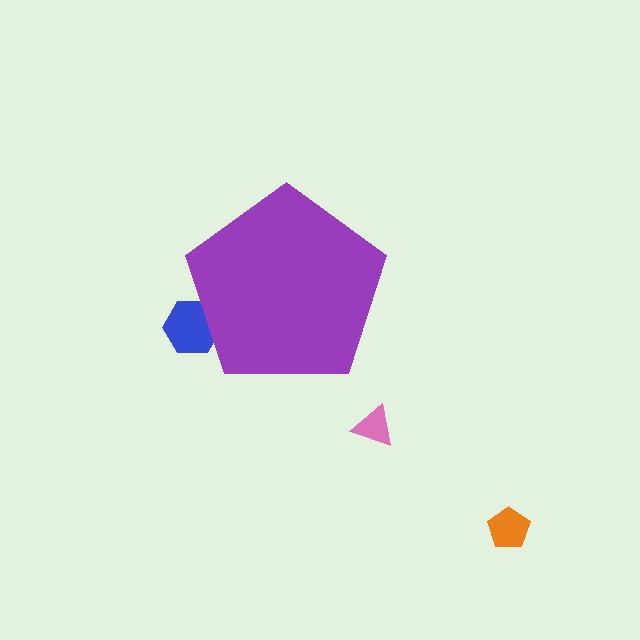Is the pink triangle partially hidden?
No, the pink triangle is fully visible.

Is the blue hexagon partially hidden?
Yes, the blue hexagon is partially hidden behind the purple pentagon.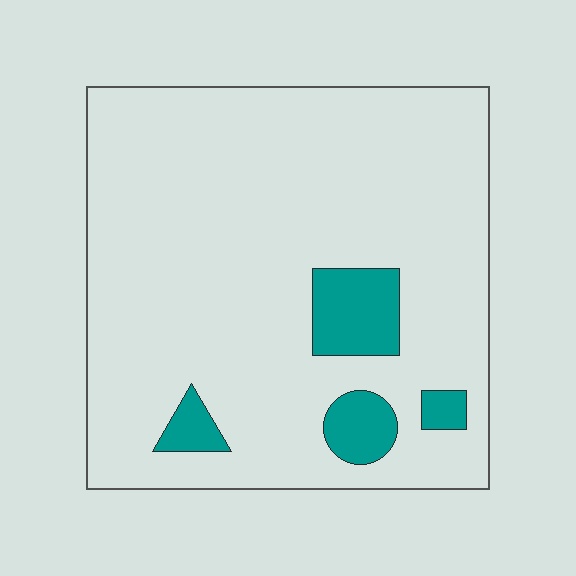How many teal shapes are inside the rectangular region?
4.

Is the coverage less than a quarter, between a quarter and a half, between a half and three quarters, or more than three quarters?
Less than a quarter.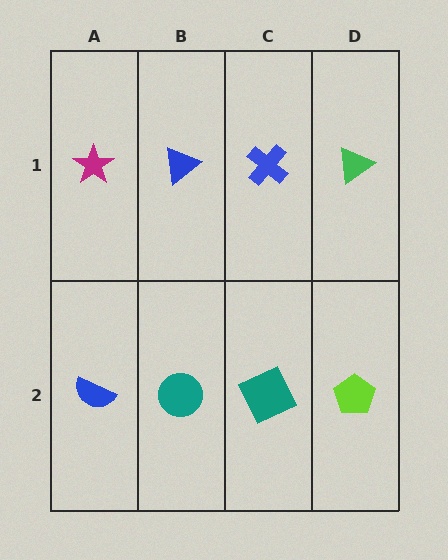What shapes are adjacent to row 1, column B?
A teal circle (row 2, column B), a magenta star (row 1, column A), a blue cross (row 1, column C).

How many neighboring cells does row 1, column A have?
2.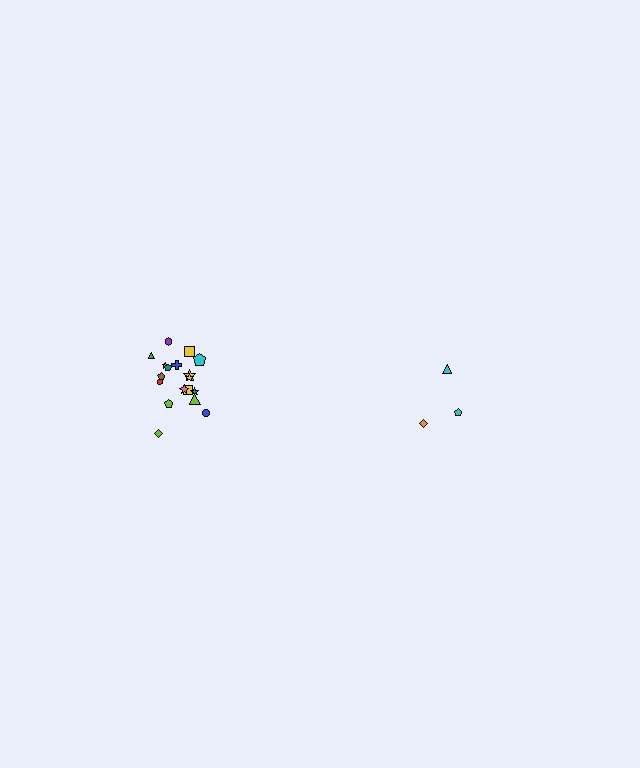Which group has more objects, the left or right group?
The left group.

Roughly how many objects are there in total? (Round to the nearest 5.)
Roughly 20 objects in total.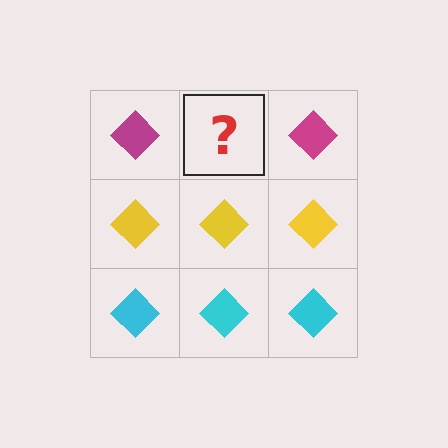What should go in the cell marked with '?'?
The missing cell should contain a magenta diamond.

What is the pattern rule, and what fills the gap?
The rule is that each row has a consistent color. The gap should be filled with a magenta diamond.